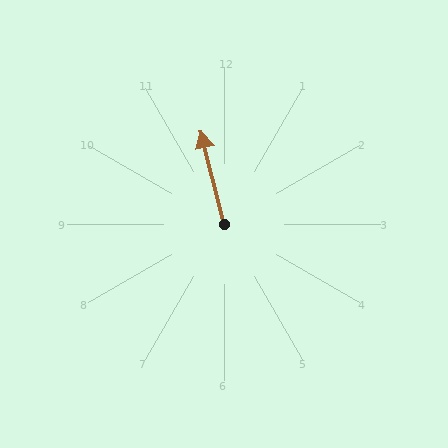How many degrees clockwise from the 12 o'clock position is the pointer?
Approximately 346 degrees.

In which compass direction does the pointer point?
North.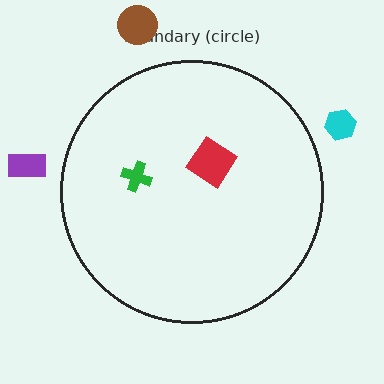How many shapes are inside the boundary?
2 inside, 3 outside.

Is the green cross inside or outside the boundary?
Inside.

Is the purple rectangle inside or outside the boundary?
Outside.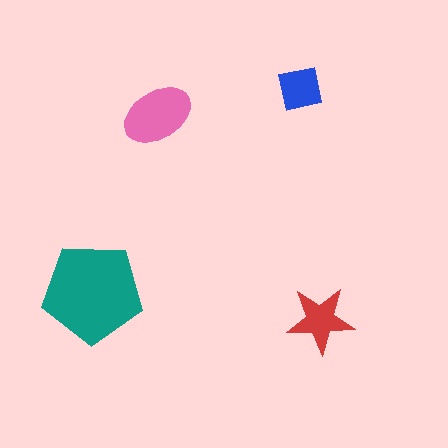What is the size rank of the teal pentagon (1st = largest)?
1st.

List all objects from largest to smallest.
The teal pentagon, the pink ellipse, the red star, the blue square.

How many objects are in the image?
There are 4 objects in the image.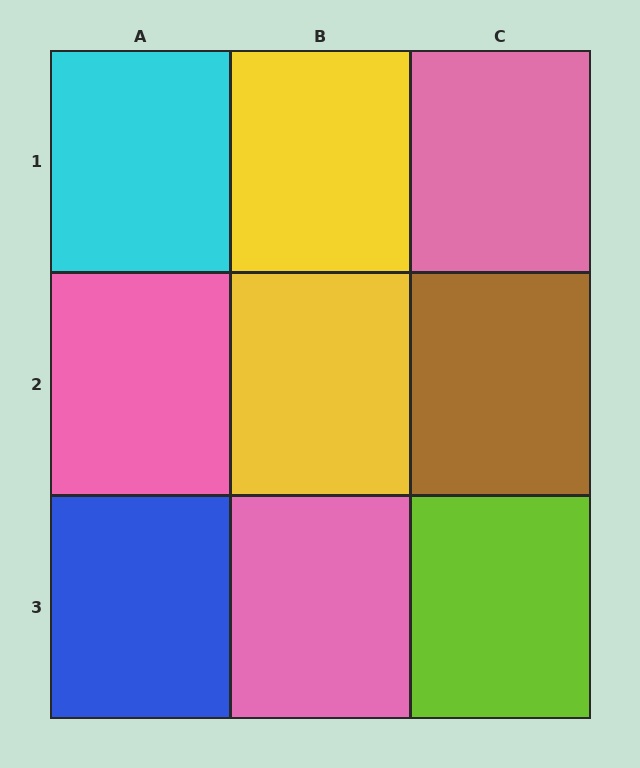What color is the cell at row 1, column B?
Yellow.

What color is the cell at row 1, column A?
Cyan.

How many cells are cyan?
1 cell is cyan.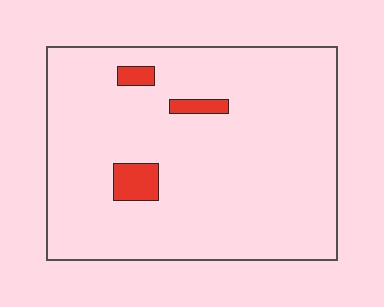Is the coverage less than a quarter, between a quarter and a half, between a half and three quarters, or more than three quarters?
Less than a quarter.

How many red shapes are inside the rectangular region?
3.